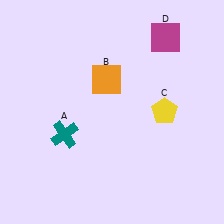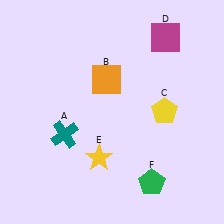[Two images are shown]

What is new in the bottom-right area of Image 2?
A green pentagon (F) was added in the bottom-right area of Image 2.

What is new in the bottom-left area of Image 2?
A yellow star (E) was added in the bottom-left area of Image 2.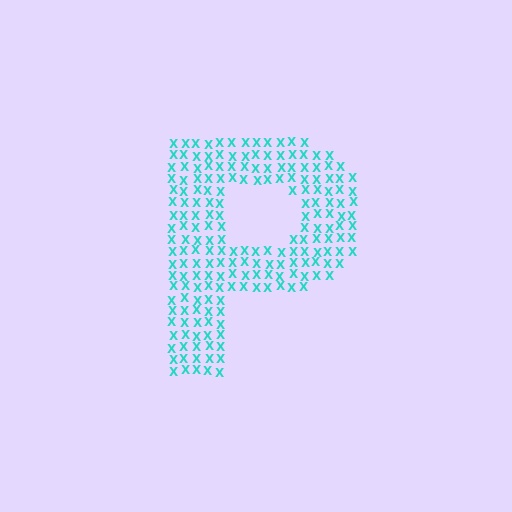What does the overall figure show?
The overall figure shows the letter P.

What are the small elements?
The small elements are letter X's.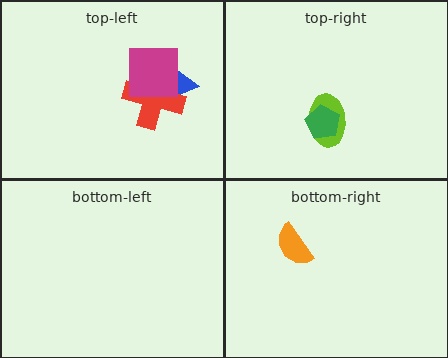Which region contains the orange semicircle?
The bottom-right region.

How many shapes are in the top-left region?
3.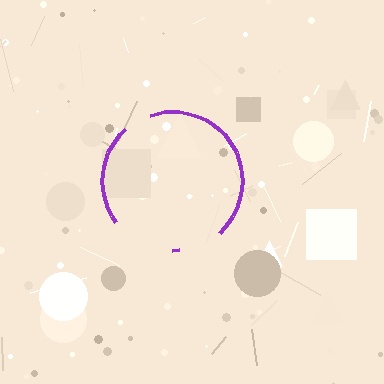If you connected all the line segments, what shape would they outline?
They would outline a circle.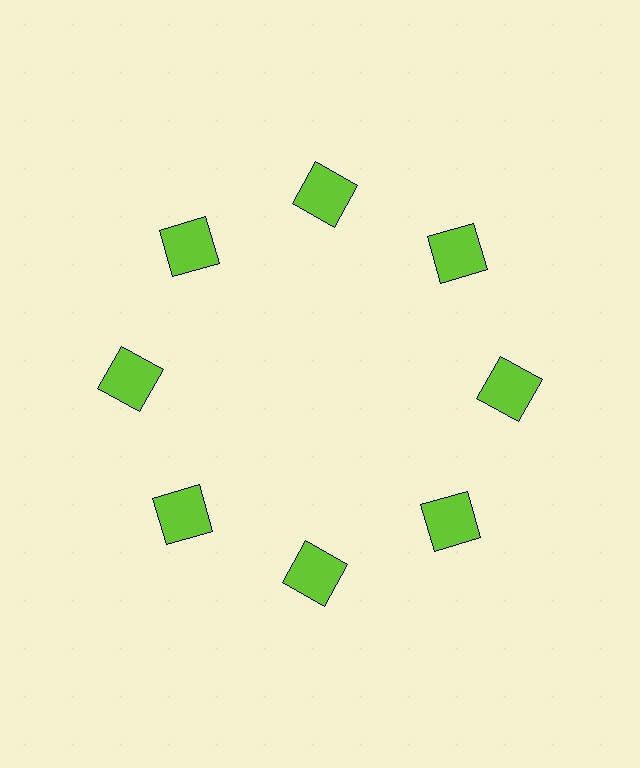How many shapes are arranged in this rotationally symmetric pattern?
There are 8 shapes, arranged in 8 groups of 1.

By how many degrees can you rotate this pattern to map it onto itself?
The pattern maps onto itself every 45 degrees of rotation.